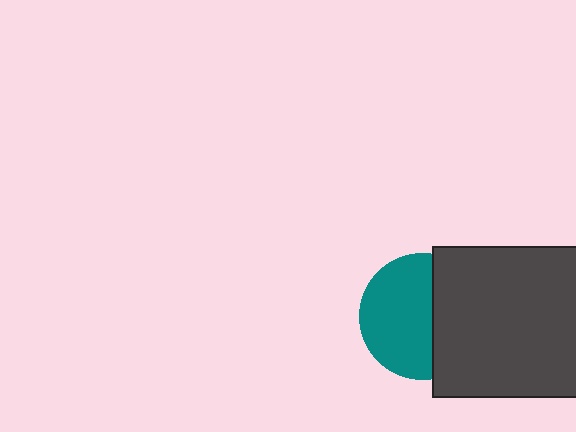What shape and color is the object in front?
The object in front is a dark gray square.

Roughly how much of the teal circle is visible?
About half of it is visible (roughly 58%).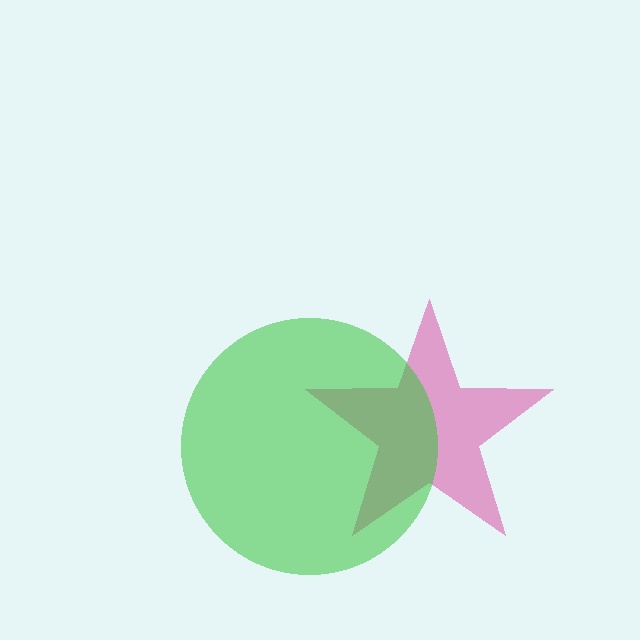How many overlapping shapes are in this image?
There are 2 overlapping shapes in the image.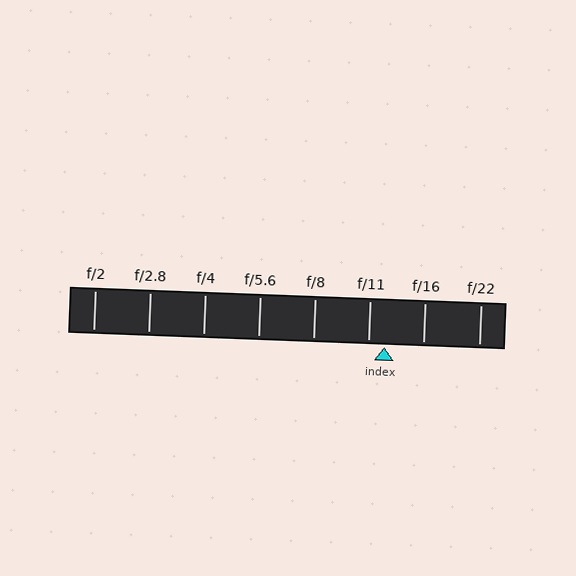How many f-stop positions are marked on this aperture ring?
There are 8 f-stop positions marked.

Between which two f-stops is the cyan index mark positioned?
The index mark is between f/11 and f/16.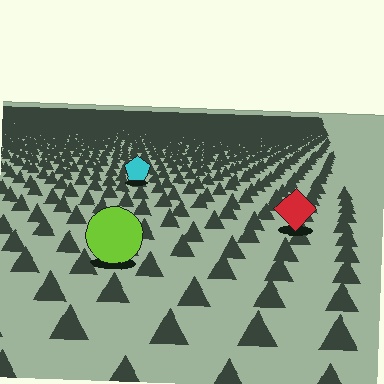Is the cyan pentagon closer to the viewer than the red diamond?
No. The red diamond is closer — you can tell from the texture gradient: the ground texture is coarser near it.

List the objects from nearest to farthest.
From nearest to farthest: the lime circle, the red diamond, the cyan pentagon.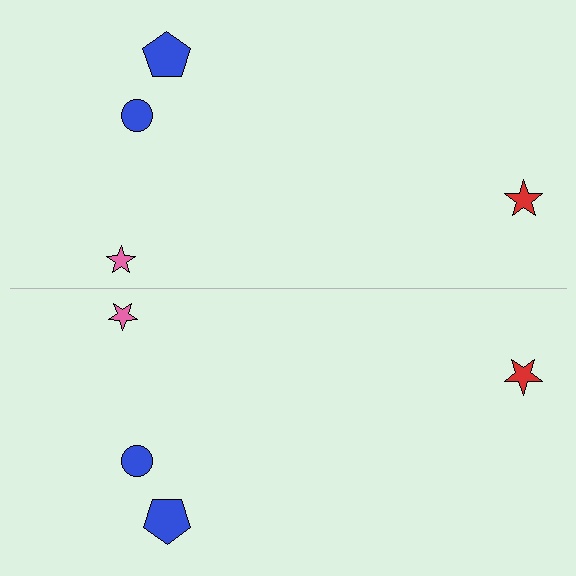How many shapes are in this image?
There are 8 shapes in this image.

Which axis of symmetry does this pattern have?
The pattern has a horizontal axis of symmetry running through the center of the image.